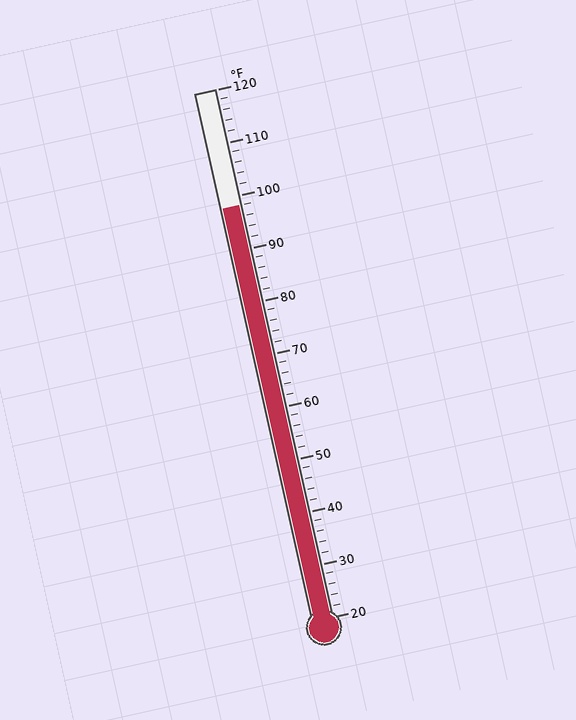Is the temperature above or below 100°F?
The temperature is below 100°F.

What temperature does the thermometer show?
The thermometer shows approximately 98°F.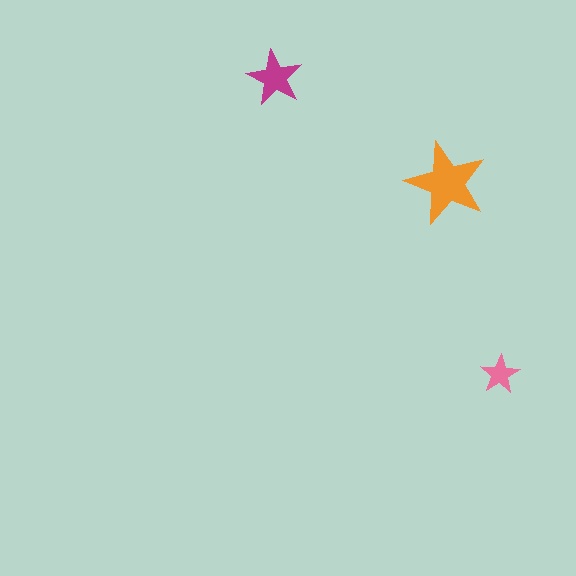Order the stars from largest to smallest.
the orange one, the magenta one, the pink one.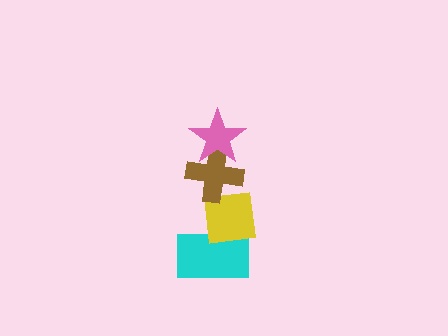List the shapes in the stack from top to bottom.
From top to bottom: the pink star, the brown cross, the yellow square, the cyan rectangle.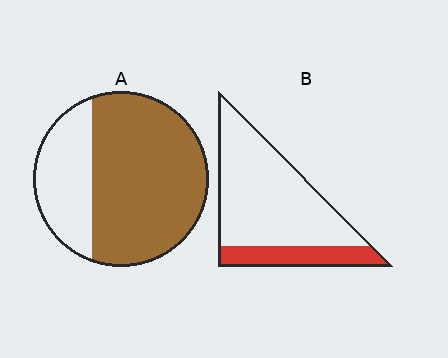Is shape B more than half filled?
No.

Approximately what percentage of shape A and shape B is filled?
A is approximately 70% and B is approximately 20%.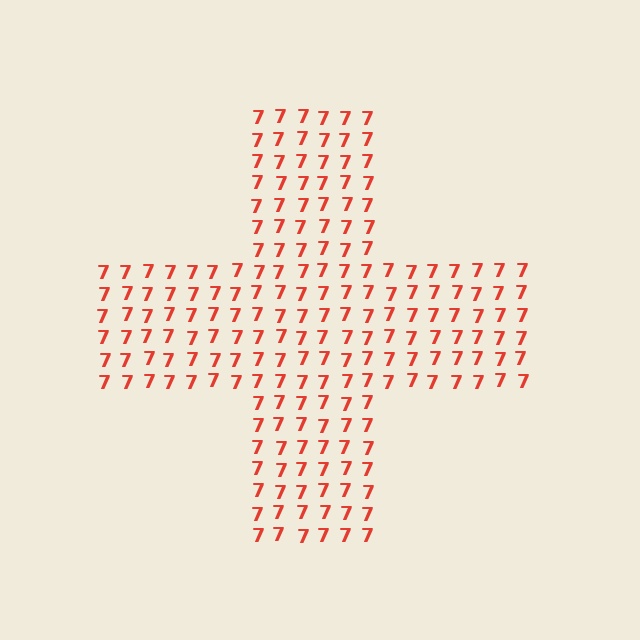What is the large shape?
The large shape is a cross.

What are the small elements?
The small elements are digit 7's.